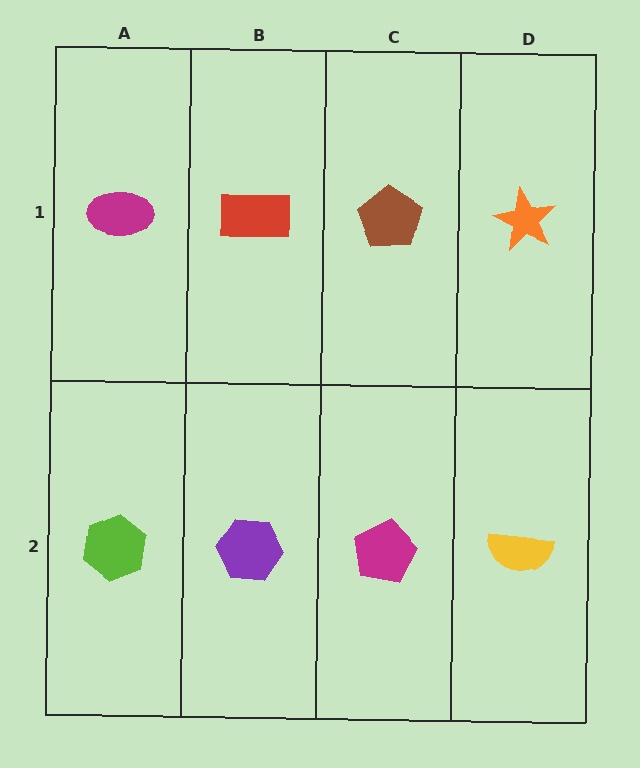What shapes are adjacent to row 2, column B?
A red rectangle (row 1, column B), a lime hexagon (row 2, column A), a magenta pentagon (row 2, column C).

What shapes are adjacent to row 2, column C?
A brown pentagon (row 1, column C), a purple hexagon (row 2, column B), a yellow semicircle (row 2, column D).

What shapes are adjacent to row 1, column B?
A purple hexagon (row 2, column B), a magenta ellipse (row 1, column A), a brown pentagon (row 1, column C).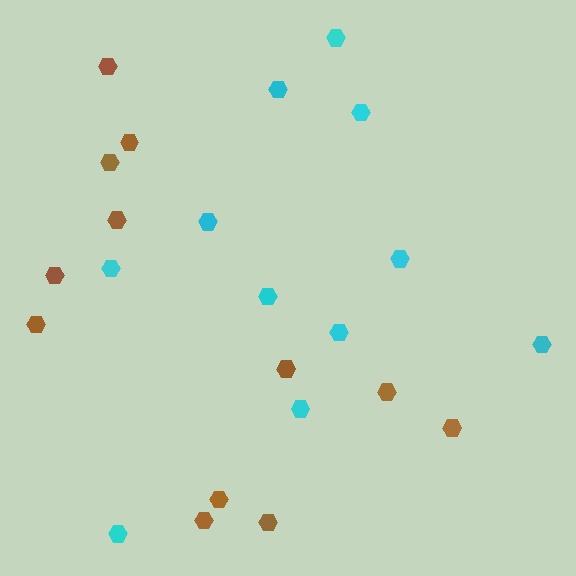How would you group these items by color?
There are 2 groups: one group of brown hexagons (12) and one group of cyan hexagons (11).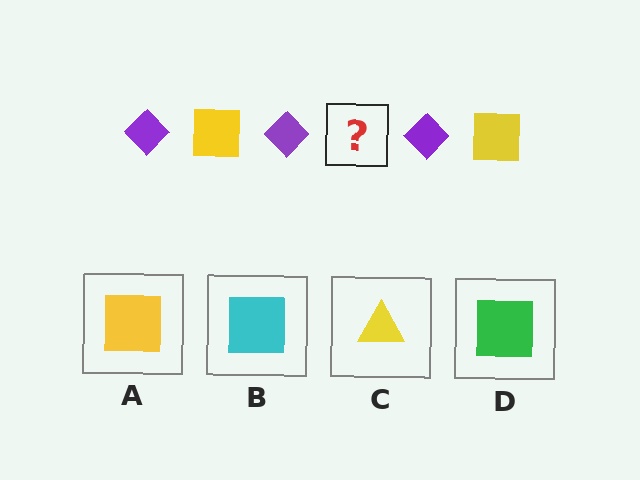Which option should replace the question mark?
Option A.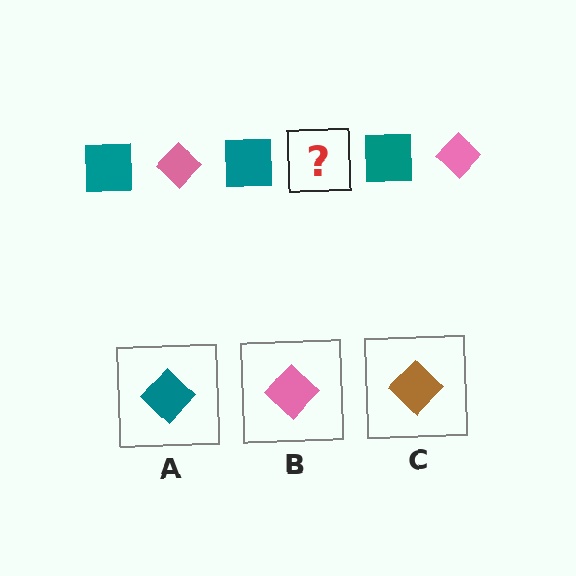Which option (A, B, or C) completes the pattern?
B.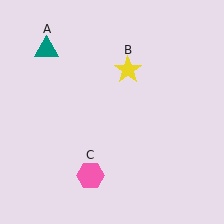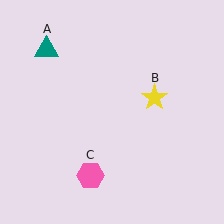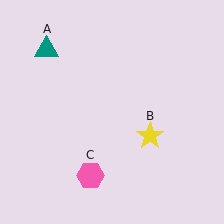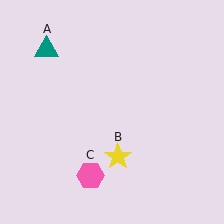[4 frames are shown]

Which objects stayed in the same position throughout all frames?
Teal triangle (object A) and pink hexagon (object C) remained stationary.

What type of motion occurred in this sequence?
The yellow star (object B) rotated clockwise around the center of the scene.